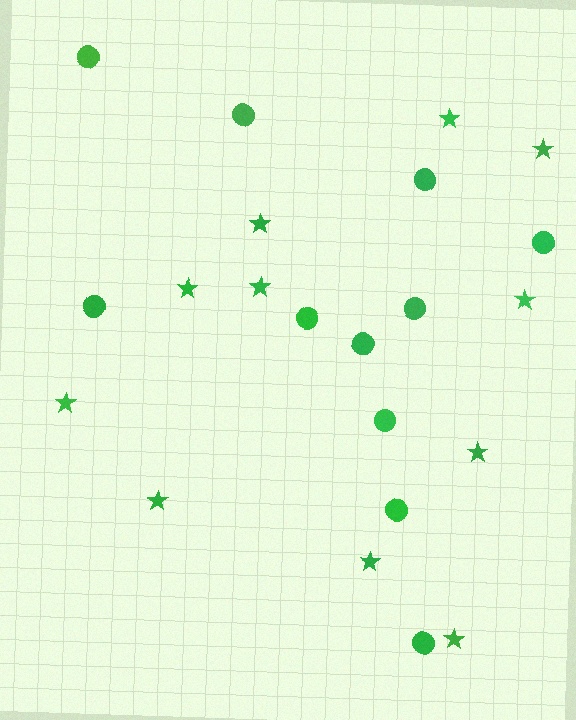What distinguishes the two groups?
There are 2 groups: one group of stars (11) and one group of circles (11).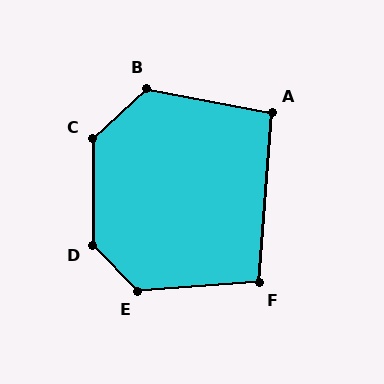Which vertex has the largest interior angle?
D, at approximately 135 degrees.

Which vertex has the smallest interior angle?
A, at approximately 96 degrees.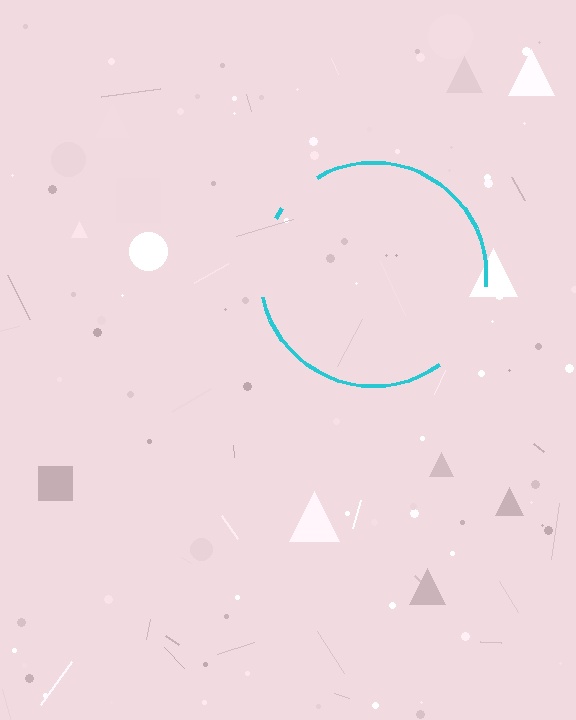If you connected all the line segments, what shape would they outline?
They would outline a circle.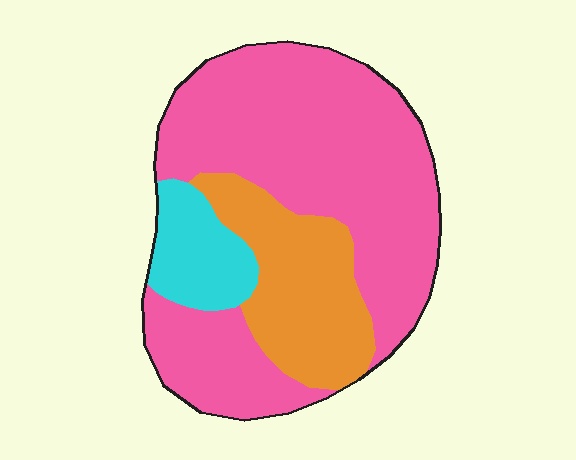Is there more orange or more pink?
Pink.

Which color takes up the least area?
Cyan, at roughly 10%.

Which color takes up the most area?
Pink, at roughly 65%.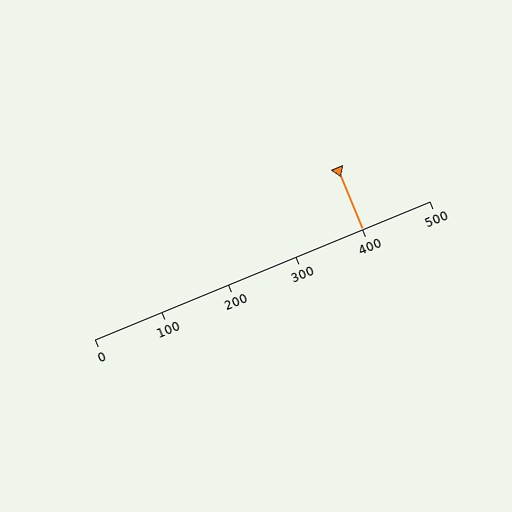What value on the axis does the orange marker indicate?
The marker indicates approximately 400.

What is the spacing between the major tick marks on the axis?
The major ticks are spaced 100 apart.